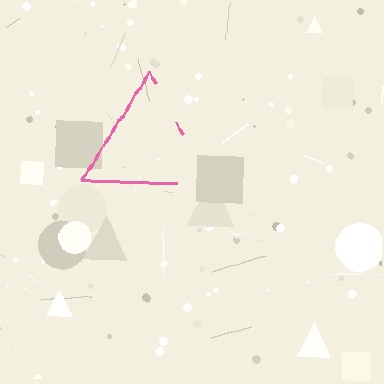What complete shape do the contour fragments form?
The contour fragments form a triangle.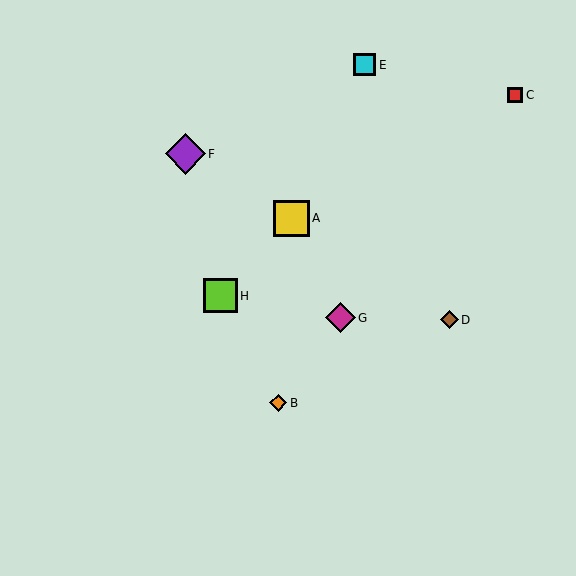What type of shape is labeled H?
Shape H is a lime square.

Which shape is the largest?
The purple diamond (labeled F) is the largest.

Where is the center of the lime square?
The center of the lime square is at (220, 296).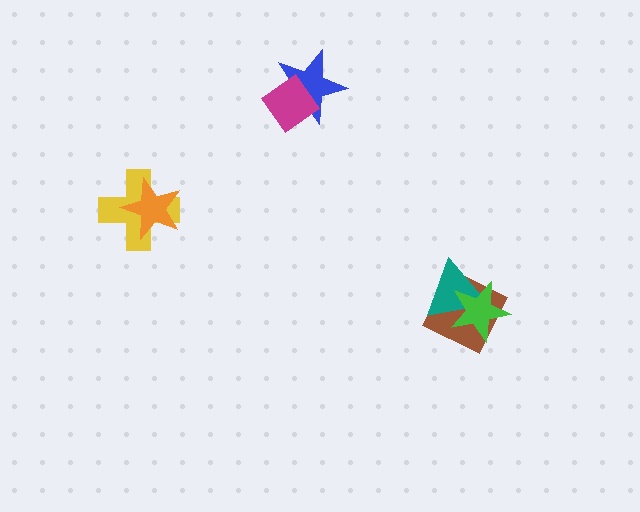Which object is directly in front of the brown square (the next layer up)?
The teal triangle is directly in front of the brown square.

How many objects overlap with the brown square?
2 objects overlap with the brown square.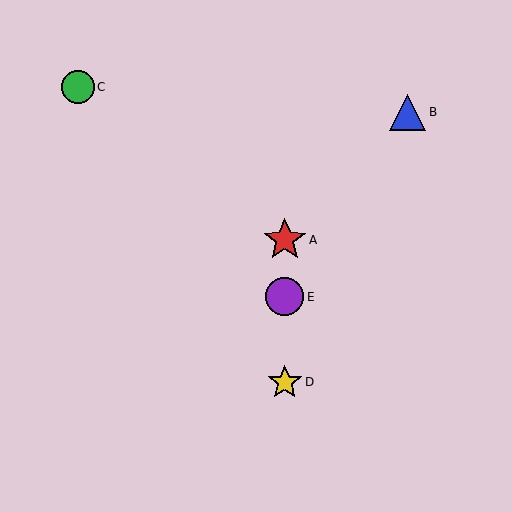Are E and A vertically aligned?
Yes, both are at x≈285.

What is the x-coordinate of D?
Object D is at x≈285.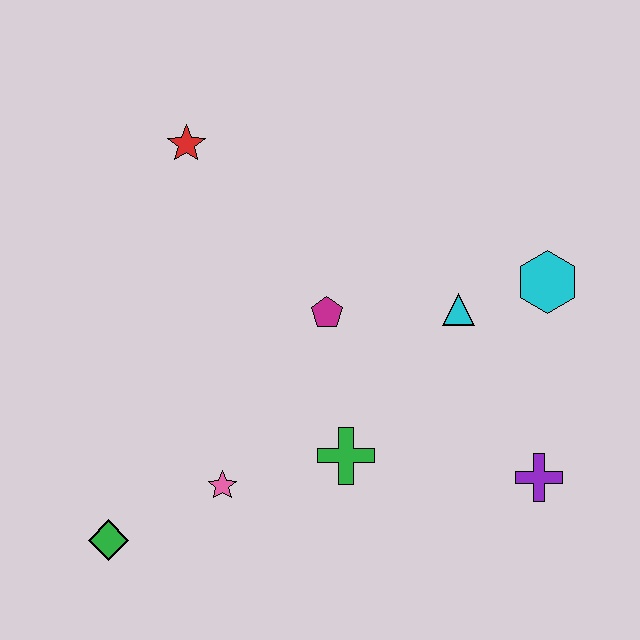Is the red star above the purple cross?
Yes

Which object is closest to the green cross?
The pink star is closest to the green cross.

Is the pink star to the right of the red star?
Yes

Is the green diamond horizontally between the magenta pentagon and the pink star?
No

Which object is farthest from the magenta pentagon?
The green diamond is farthest from the magenta pentagon.